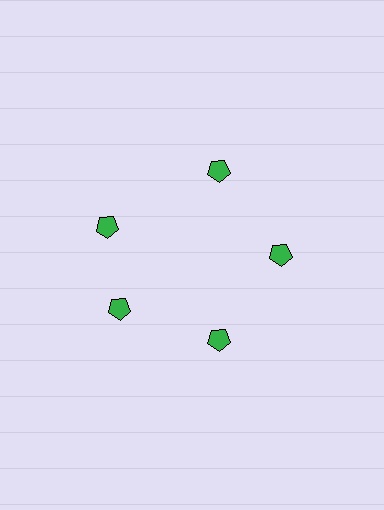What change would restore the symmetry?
The symmetry would be restored by rotating it back into even spacing with its neighbors so that all 5 pentagons sit at equal angles and equal distance from the center.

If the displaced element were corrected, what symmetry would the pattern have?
It would have 5-fold rotational symmetry — the pattern would map onto itself every 72 degrees.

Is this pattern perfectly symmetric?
No. The 5 green pentagons are arranged in a ring, but one element near the 10 o'clock position is rotated out of alignment along the ring, breaking the 5-fold rotational symmetry.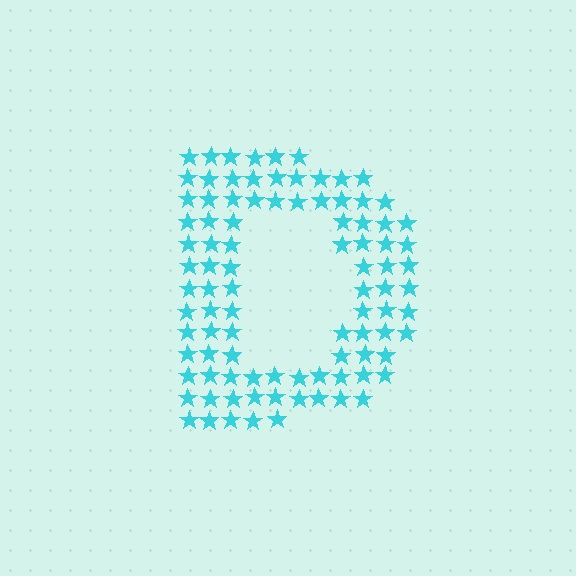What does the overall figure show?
The overall figure shows the letter D.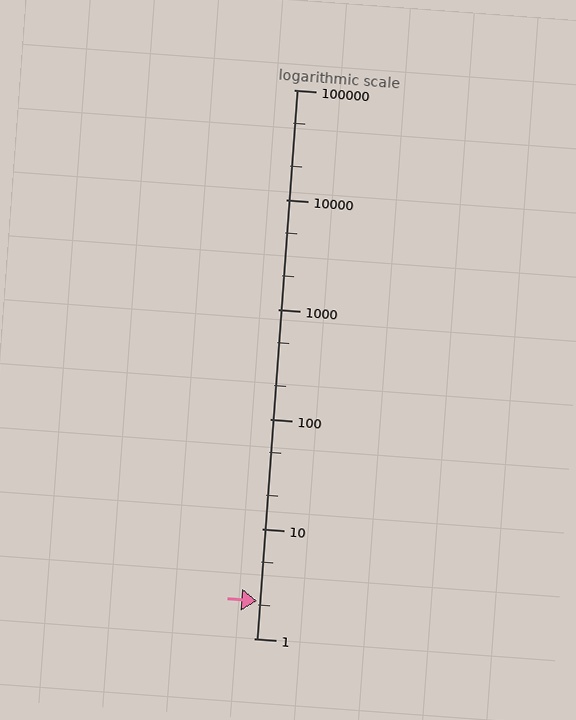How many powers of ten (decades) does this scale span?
The scale spans 5 decades, from 1 to 100000.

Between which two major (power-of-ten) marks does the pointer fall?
The pointer is between 1 and 10.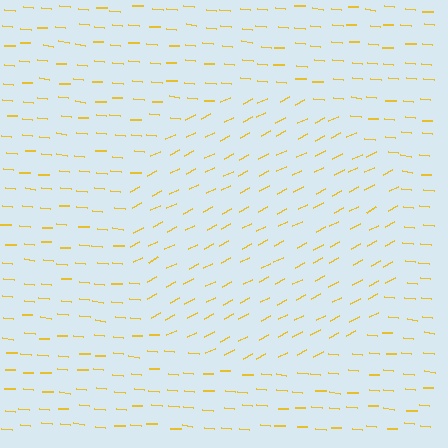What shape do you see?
I see a circle.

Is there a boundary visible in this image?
Yes, there is a texture boundary formed by a change in line orientation.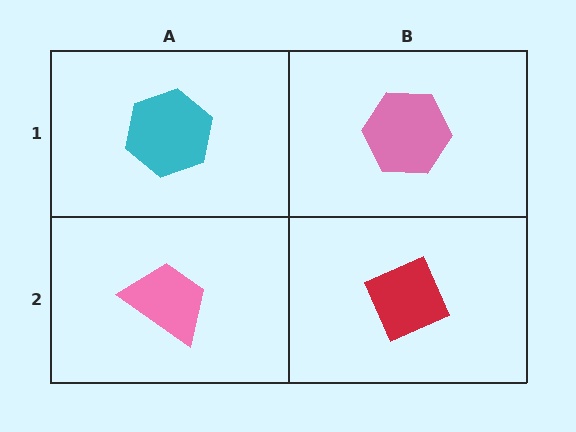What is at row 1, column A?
A cyan hexagon.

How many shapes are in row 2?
2 shapes.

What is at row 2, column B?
A red diamond.